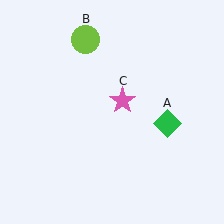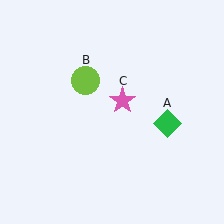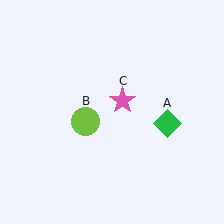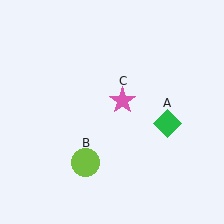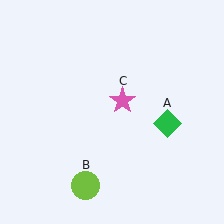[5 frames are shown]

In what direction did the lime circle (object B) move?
The lime circle (object B) moved down.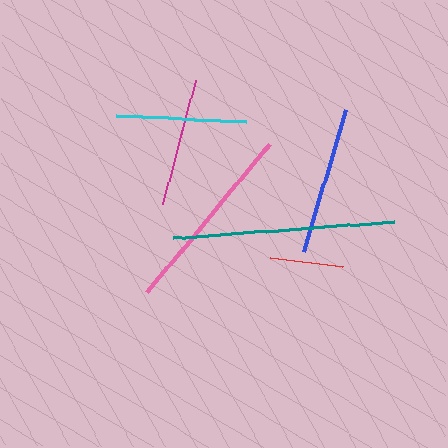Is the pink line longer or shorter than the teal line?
The teal line is longer than the pink line.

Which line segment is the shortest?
The red line is the shortest at approximately 74 pixels.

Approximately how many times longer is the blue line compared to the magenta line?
The blue line is approximately 1.1 times the length of the magenta line.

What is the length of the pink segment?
The pink segment is approximately 193 pixels long.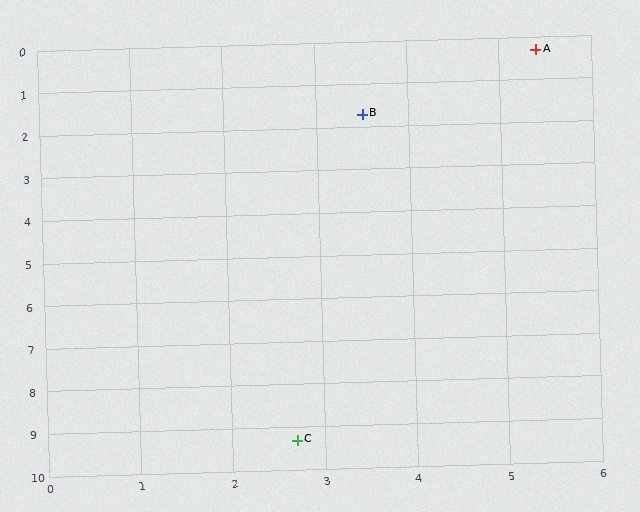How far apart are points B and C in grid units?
Points B and C are about 7.6 grid units apart.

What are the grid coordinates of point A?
Point A is at approximately (5.4, 0.3).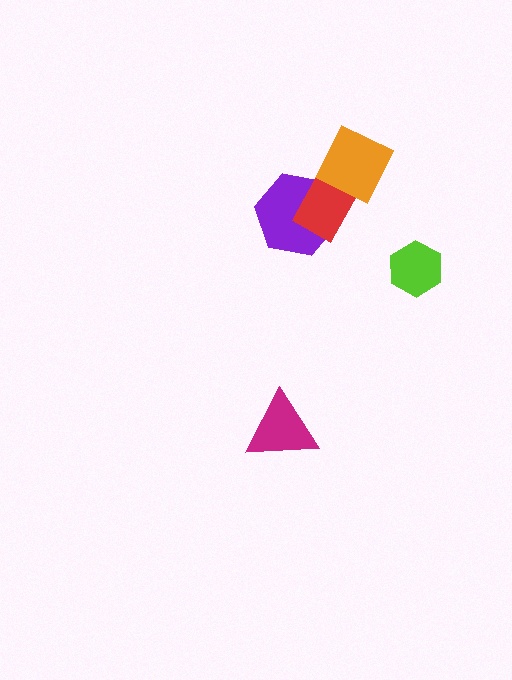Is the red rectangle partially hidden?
Yes, it is partially covered by another shape.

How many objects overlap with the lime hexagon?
0 objects overlap with the lime hexagon.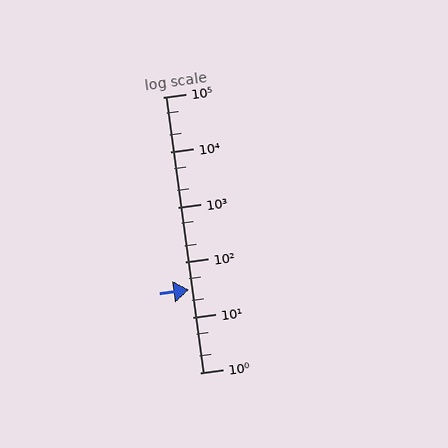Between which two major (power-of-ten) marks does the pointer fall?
The pointer is between 10 and 100.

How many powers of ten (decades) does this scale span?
The scale spans 5 decades, from 1 to 100000.